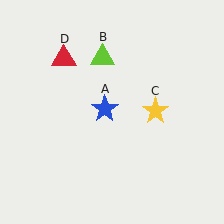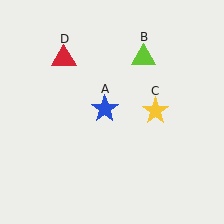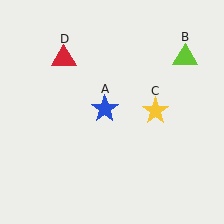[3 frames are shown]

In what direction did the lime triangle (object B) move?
The lime triangle (object B) moved right.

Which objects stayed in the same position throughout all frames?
Blue star (object A) and yellow star (object C) and red triangle (object D) remained stationary.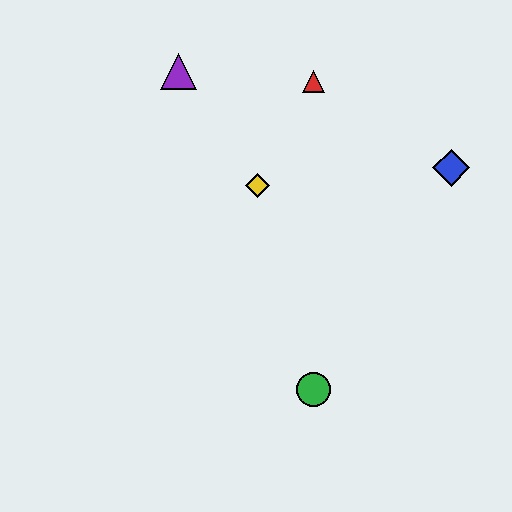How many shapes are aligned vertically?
2 shapes (the red triangle, the green circle) are aligned vertically.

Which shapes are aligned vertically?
The red triangle, the green circle are aligned vertically.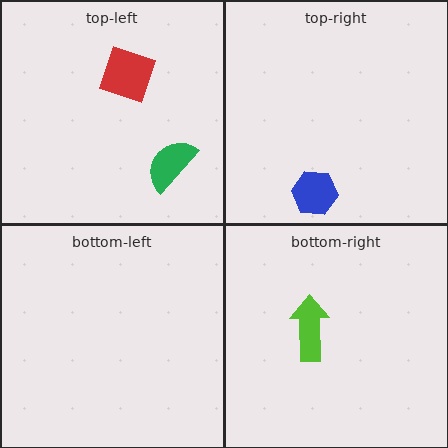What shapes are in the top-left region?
The green semicircle, the red diamond.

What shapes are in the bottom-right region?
The lime arrow.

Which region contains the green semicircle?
The top-left region.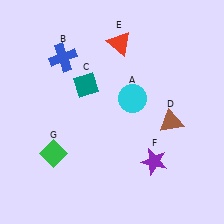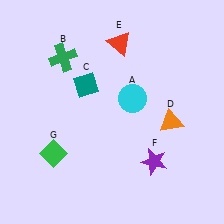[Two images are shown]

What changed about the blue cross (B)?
In Image 1, B is blue. In Image 2, it changed to green.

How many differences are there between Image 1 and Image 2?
There are 2 differences between the two images.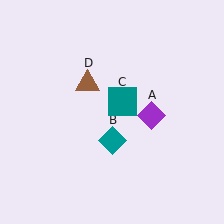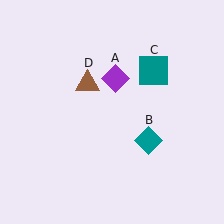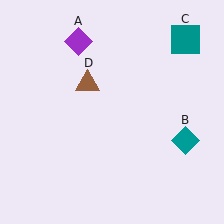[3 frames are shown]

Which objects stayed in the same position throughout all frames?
Brown triangle (object D) remained stationary.